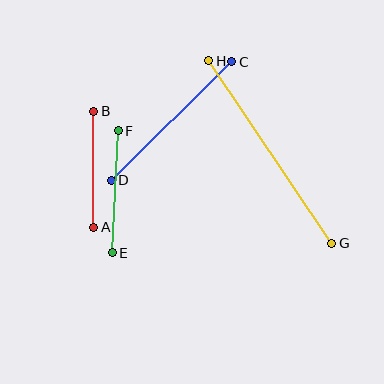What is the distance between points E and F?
The distance is approximately 122 pixels.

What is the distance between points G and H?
The distance is approximately 220 pixels.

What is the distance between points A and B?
The distance is approximately 116 pixels.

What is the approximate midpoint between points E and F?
The midpoint is at approximately (115, 192) pixels.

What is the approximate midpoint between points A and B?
The midpoint is at approximately (94, 169) pixels.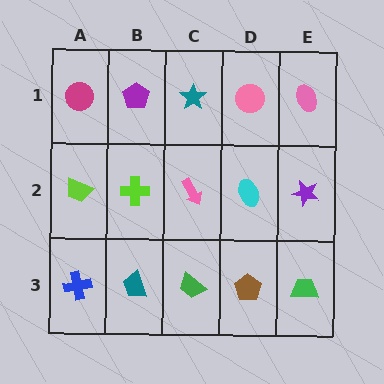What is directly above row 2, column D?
A pink circle.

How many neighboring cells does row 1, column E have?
2.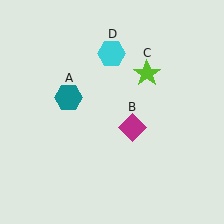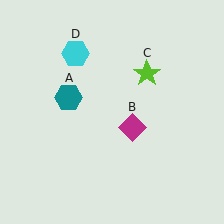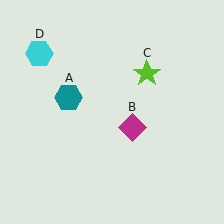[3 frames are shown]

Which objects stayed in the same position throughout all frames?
Teal hexagon (object A) and magenta diamond (object B) and lime star (object C) remained stationary.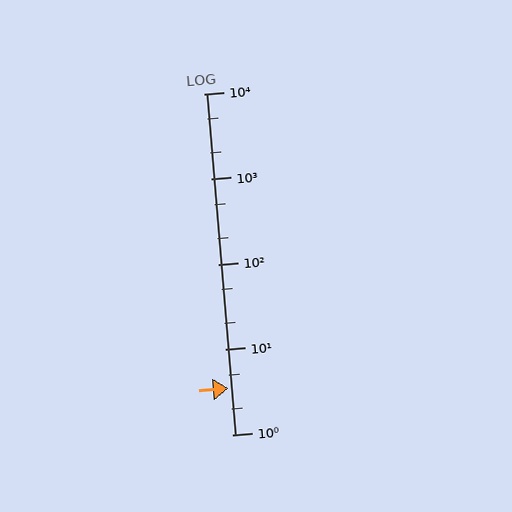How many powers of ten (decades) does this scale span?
The scale spans 4 decades, from 1 to 10000.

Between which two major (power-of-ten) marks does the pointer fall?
The pointer is between 1 and 10.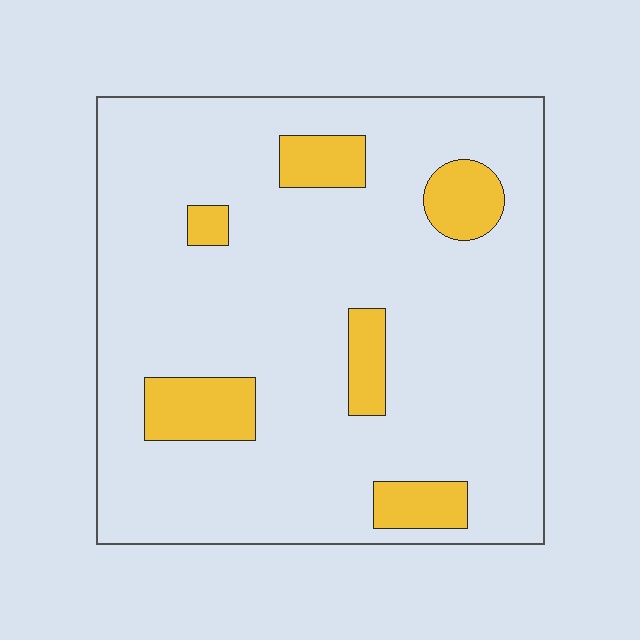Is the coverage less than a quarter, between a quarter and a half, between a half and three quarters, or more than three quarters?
Less than a quarter.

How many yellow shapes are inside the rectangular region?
6.